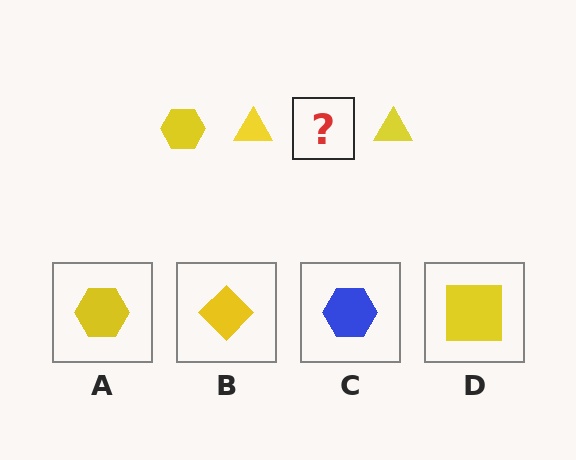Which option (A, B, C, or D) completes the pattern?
A.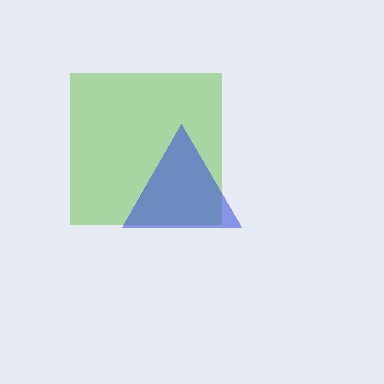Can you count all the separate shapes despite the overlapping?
Yes, there are 2 separate shapes.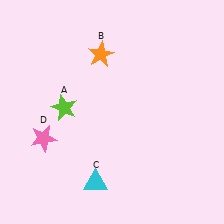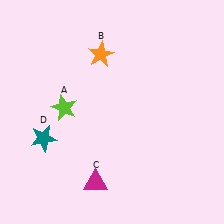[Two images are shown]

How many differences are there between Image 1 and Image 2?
There are 2 differences between the two images.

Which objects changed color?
C changed from cyan to magenta. D changed from pink to teal.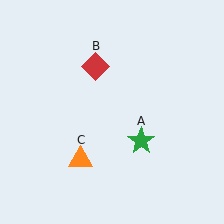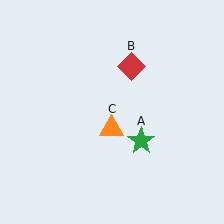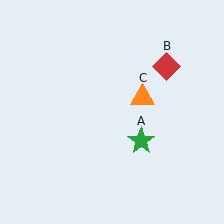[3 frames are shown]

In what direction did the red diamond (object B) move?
The red diamond (object B) moved right.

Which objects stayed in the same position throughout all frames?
Green star (object A) remained stationary.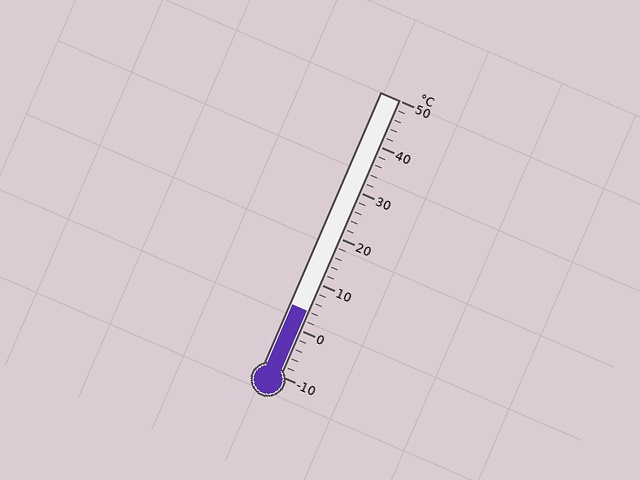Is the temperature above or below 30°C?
The temperature is below 30°C.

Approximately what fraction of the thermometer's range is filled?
The thermometer is filled to approximately 25% of its range.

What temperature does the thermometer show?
The thermometer shows approximately 4°C.